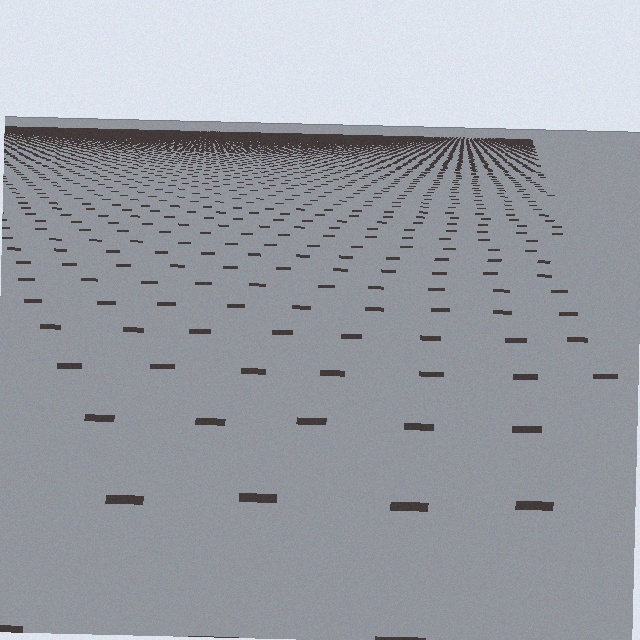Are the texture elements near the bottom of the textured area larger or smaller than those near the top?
Larger. Near the bottom, elements are closer to the viewer and appear at a bigger on-screen size.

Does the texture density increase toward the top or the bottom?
Density increases toward the top.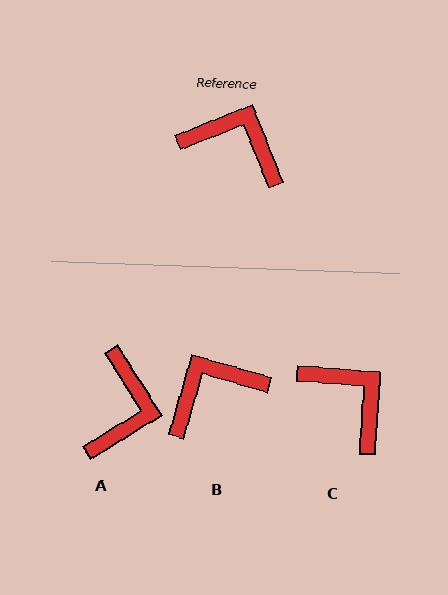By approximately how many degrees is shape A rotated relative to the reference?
Approximately 80 degrees clockwise.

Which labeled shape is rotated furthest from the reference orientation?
A, about 80 degrees away.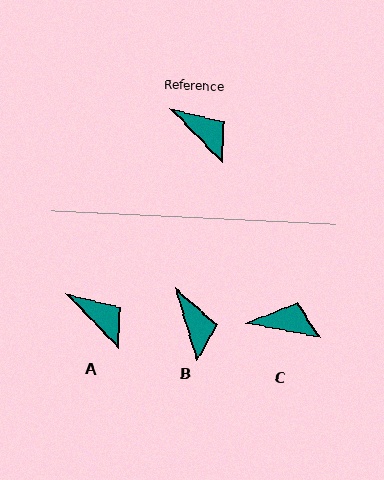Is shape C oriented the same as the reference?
No, it is off by about 35 degrees.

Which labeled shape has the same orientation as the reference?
A.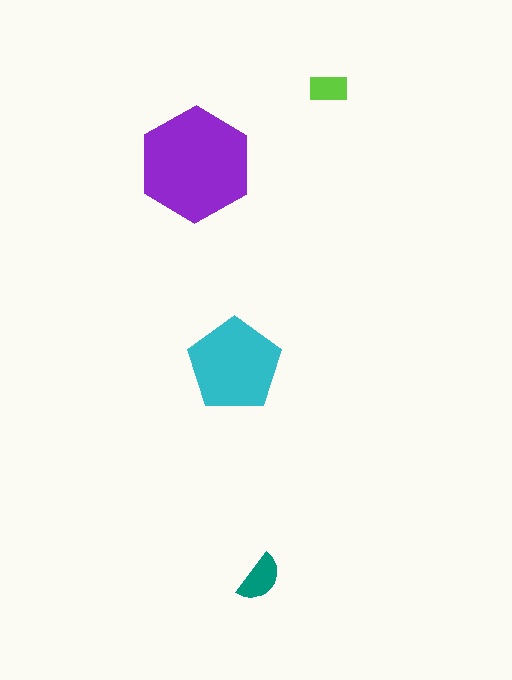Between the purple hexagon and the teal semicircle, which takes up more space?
The purple hexagon.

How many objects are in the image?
There are 4 objects in the image.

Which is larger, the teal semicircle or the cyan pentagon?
The cyan pentagon.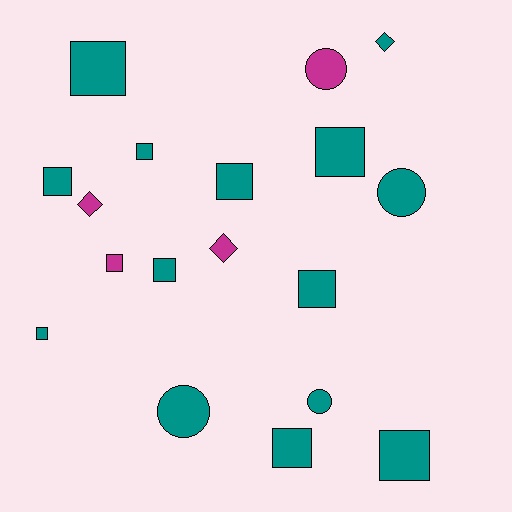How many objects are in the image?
There are 18 objects.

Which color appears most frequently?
Teal, with 14 objects.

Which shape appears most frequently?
Square, with 11 objects.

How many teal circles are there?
There are 3 teal circles.